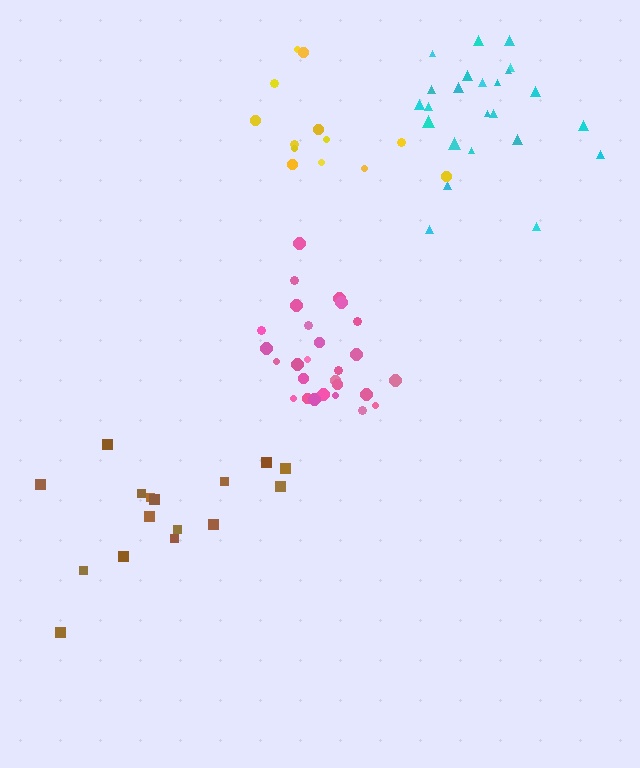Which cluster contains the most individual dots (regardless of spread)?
Pink (28).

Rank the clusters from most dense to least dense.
pink, cyan, yellow, brown.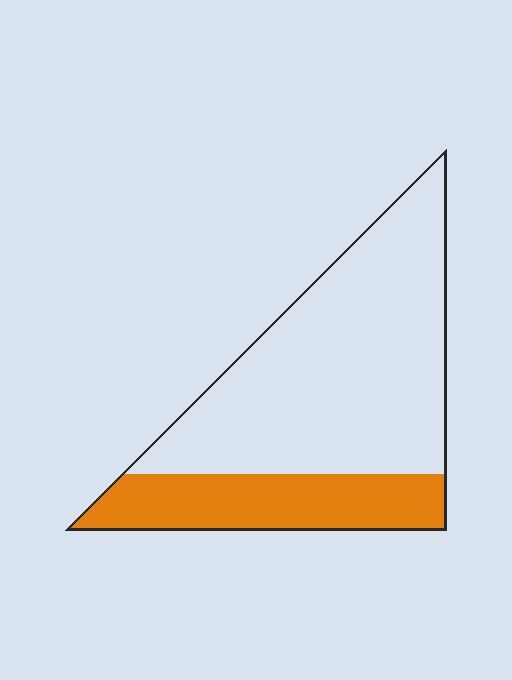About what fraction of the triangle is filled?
About one quarter (1/4).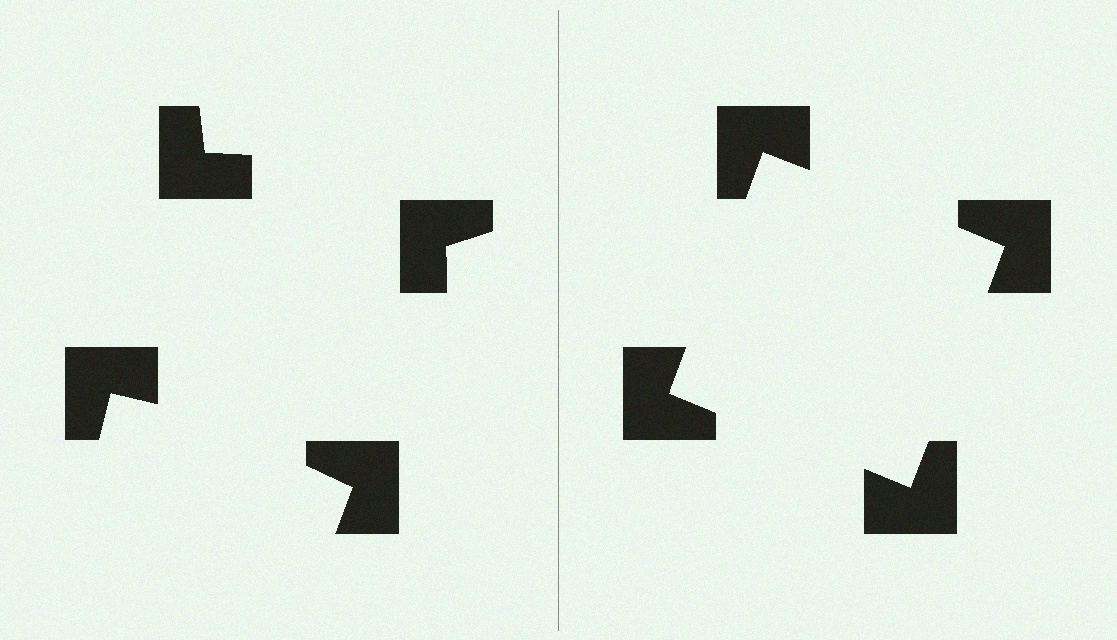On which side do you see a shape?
An illusory square appears on the right side. On the left side the wedge cuts are rotated, so no coherent shape forms.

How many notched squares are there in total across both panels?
8 — 4 on each side.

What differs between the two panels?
The notched squares are positioned identically on both sides; only the wedge orientations differ. On the right they align to a square; on the left they are misaligned.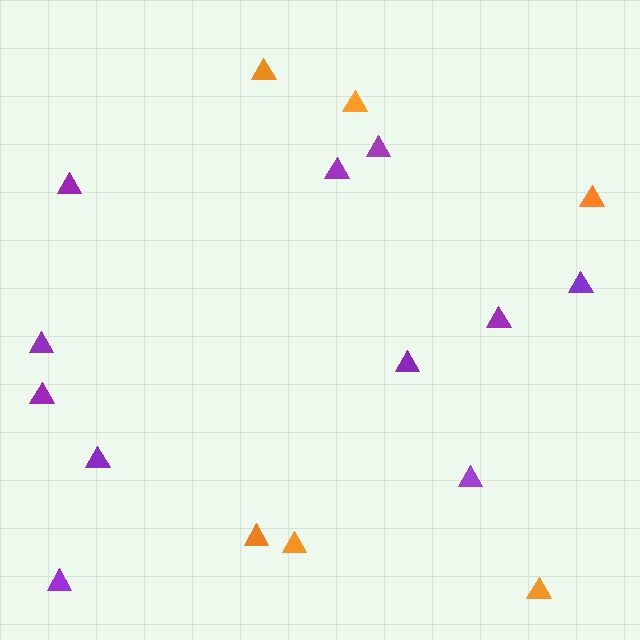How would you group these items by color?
There are 2 groups: one group of purple triangles (11) and one group of orange triangles (6).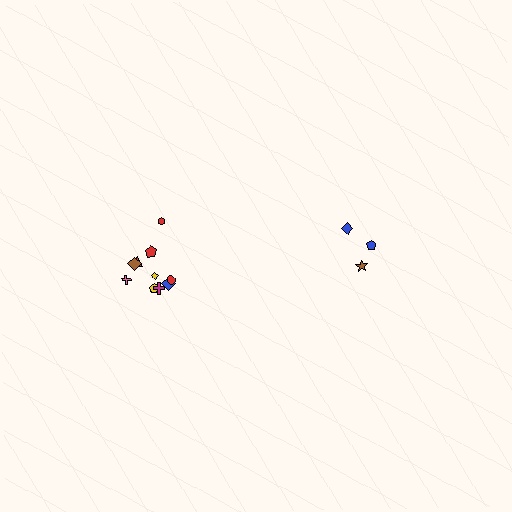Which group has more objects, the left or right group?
The left group.